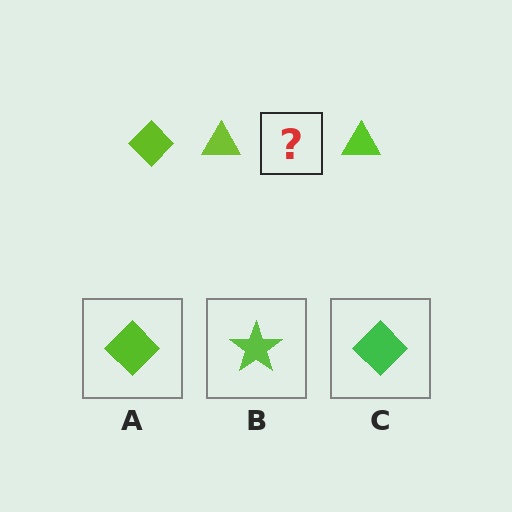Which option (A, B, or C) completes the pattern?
A.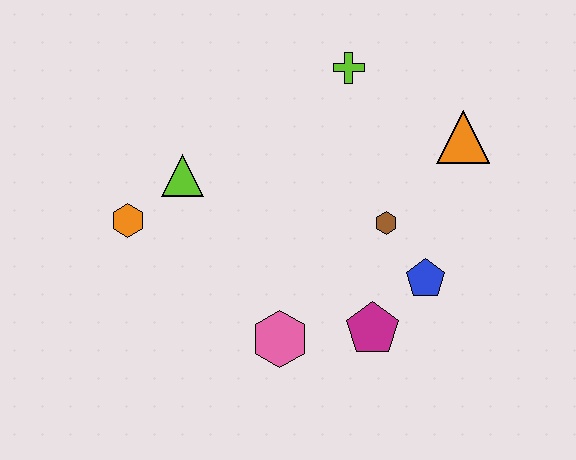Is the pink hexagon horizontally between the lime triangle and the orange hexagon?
No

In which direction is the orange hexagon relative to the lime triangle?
The orange hexagon is to the left of the lime triangle.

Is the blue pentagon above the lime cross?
No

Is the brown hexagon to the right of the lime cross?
Yes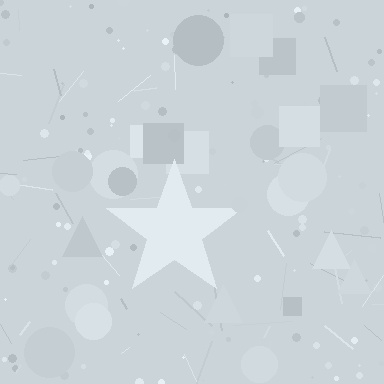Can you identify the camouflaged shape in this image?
The camouflaged shape is a star.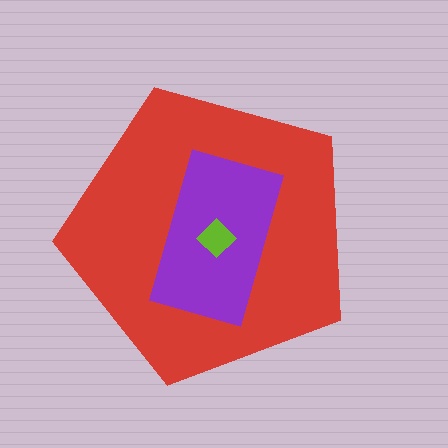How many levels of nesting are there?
3.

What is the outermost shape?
The red pentagon.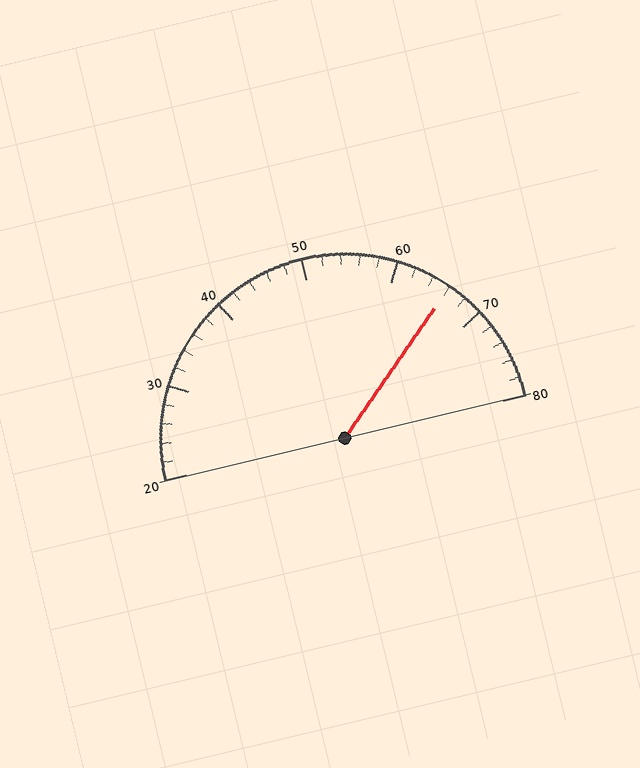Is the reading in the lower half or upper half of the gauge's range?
The reading is in the upper half of the range (20 to 80).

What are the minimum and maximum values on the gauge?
The gauge ranges from 20 to 80.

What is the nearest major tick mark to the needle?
The nearest major tick mark is 70.